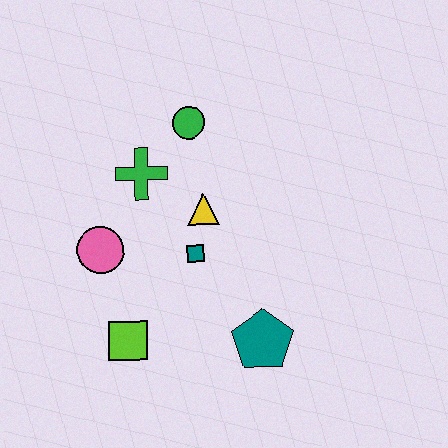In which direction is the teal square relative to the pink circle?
The teal square is to the right of the pink circle.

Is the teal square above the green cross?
No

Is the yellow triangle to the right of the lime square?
Yes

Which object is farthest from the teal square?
The green circle is farthest from the teal square.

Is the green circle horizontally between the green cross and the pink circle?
No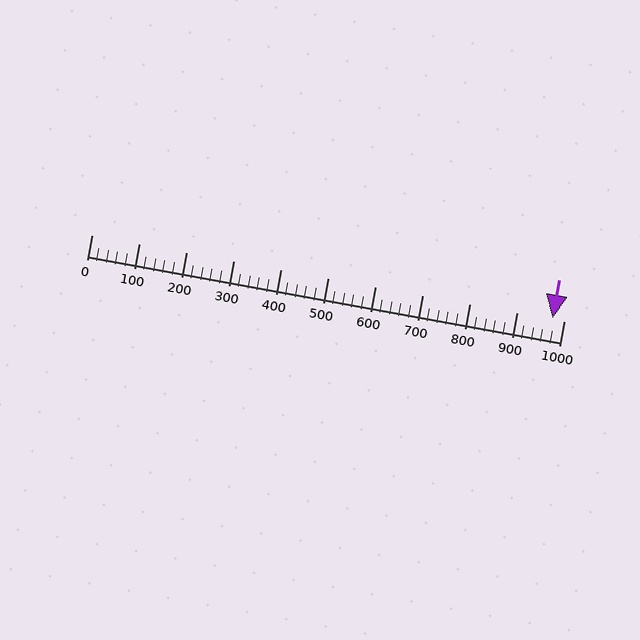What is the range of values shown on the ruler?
The ruler shows values from 0 to 1000.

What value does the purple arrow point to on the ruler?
The purple arrow points to approximately 976.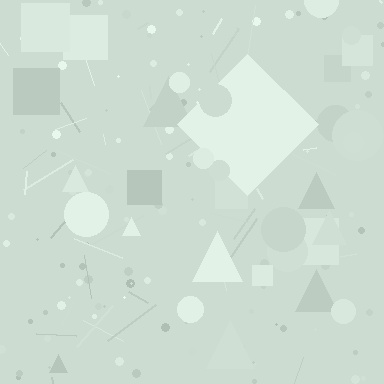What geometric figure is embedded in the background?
A diamond is embedded in the background.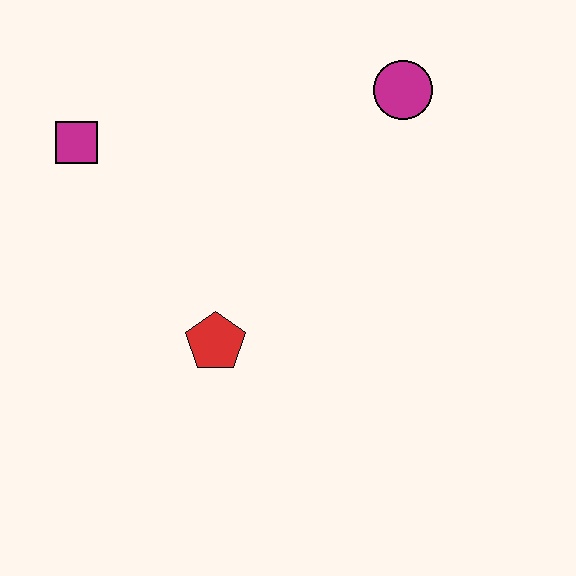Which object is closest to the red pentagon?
The magenta square is closest to the red pentagon.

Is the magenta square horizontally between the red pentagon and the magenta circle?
No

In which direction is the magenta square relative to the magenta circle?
The magenta square is to the left of the magenta circle.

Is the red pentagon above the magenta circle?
No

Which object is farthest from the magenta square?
The magenta circle is farthest from the magenta square.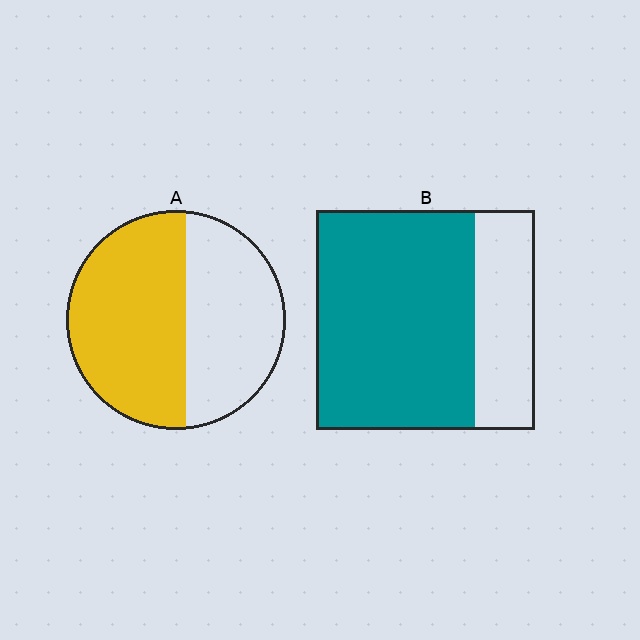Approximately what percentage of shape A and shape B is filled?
A is approximately 55% and B is approximately 75%.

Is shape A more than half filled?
Yes.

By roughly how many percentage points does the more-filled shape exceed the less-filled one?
By roughly 15 percentage points (B over A).